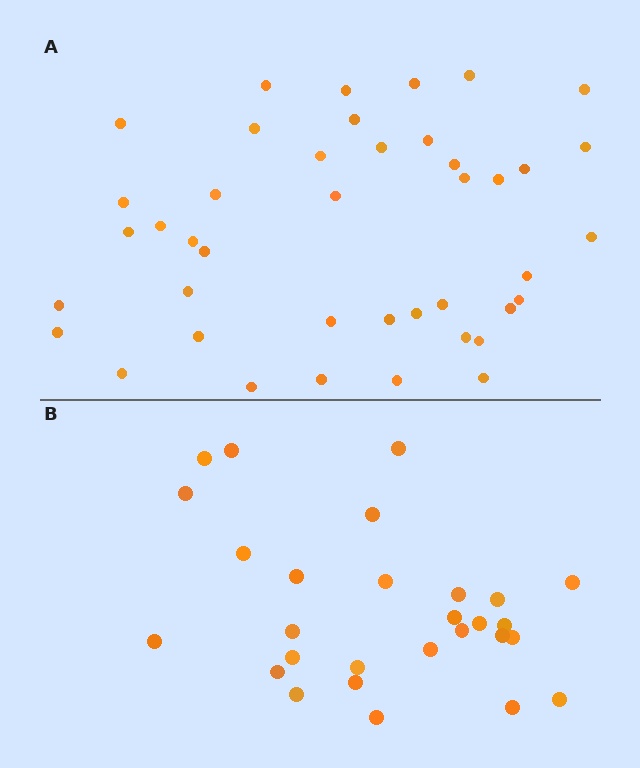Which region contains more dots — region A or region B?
Region A (the top region) has more dots.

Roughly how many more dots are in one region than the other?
Region A has approximately 15 more dots than region B.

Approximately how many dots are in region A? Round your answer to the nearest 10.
About 40 dots. (The exact count is 42, which rounds to 40.)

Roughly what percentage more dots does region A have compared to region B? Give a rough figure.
About 50% more.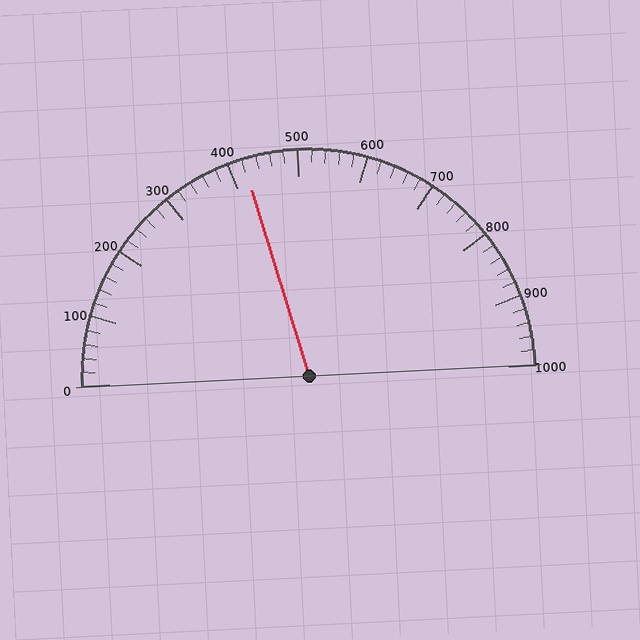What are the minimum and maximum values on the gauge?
The gauge ranges from 0 to 1000.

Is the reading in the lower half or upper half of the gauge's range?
The reading is in the lower half of the range (0 to 1000).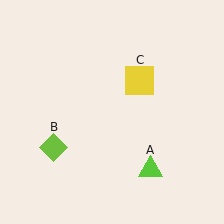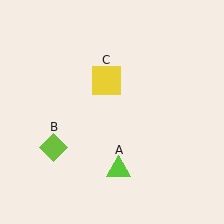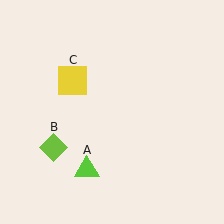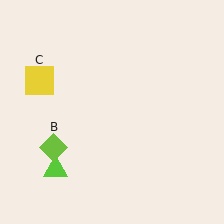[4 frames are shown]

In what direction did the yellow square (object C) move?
The yellow square (object C) moved left.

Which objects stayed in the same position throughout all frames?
Lime diamond (object B) remained stationary.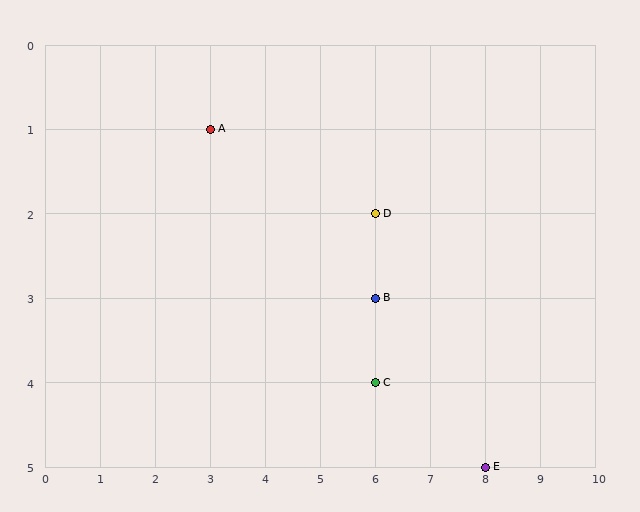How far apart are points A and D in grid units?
Points A and D are 3 columns and 1 row apart (about 3.2 grid units diagonally).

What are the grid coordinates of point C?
Point C is at grid coordinates (6, 4).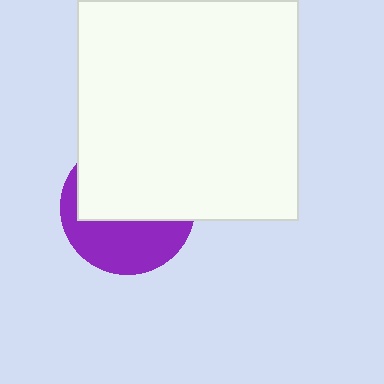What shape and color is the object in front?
The object in front is a white square.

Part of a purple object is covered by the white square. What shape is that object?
It is a circle.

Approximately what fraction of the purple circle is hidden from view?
Roughly 58% of the purple circle is hidden behind the white square.